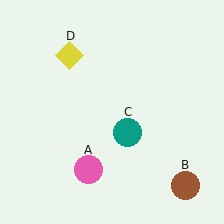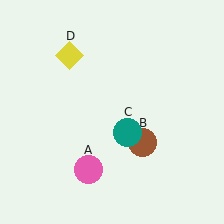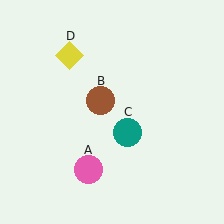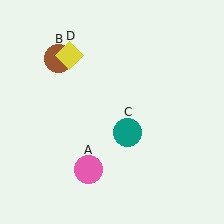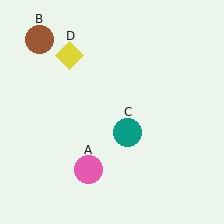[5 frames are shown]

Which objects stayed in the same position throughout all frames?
Pink circle (object A) and teal circle (object C) and yellow diamond (object D) remained stationary.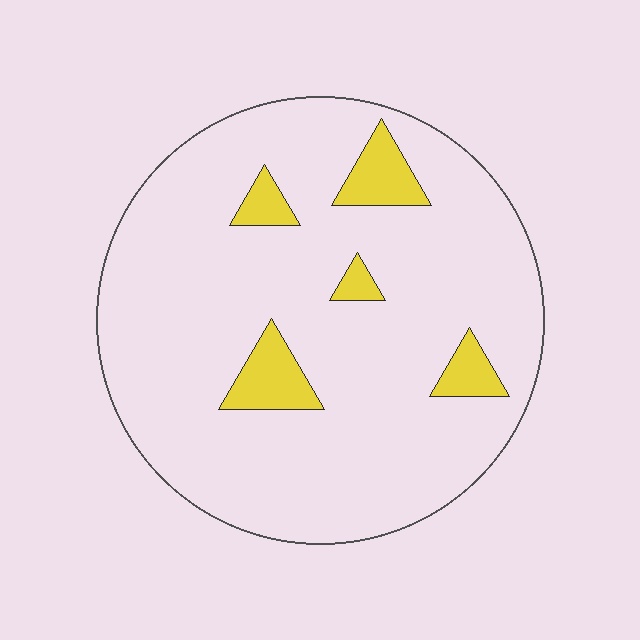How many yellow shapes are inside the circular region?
5.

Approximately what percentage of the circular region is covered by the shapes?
Approximately 10%.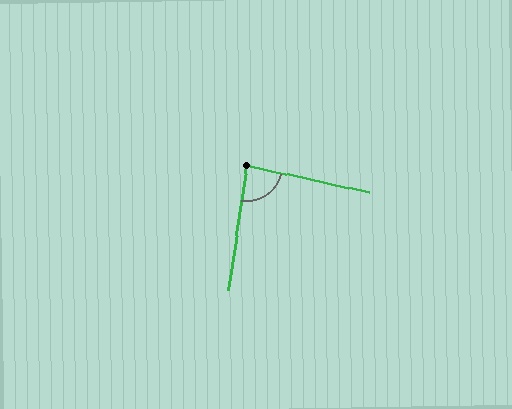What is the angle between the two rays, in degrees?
Approximately 86 degrees.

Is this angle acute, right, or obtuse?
It is approximately a right angle.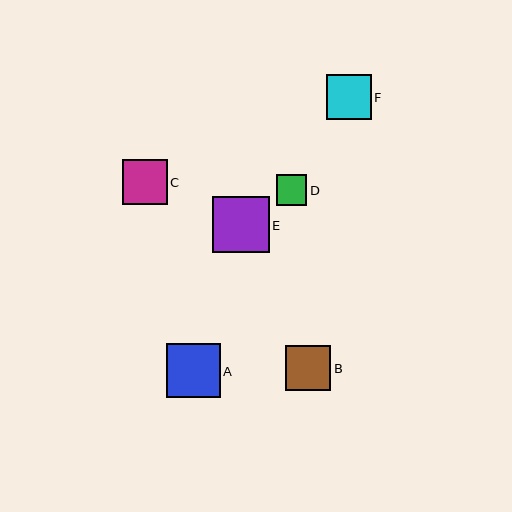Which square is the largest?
Square E is the largest with a size of approximately 56 pixels.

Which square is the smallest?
Square D is the smallest with a size of approximately 31 pixels.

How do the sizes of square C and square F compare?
Square C and square F are approximately the same size.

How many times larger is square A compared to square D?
Square A is approximately 1.7 times the size of square D.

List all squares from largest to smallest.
From largest to smallest: E, A, C, B, F, D.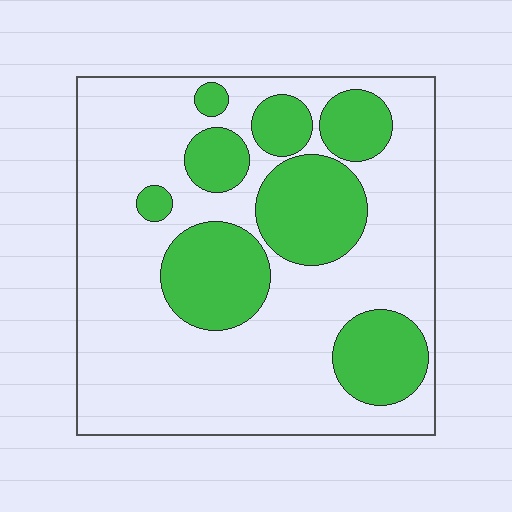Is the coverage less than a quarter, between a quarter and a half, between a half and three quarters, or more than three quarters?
Between a quarter and a half.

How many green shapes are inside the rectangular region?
8.